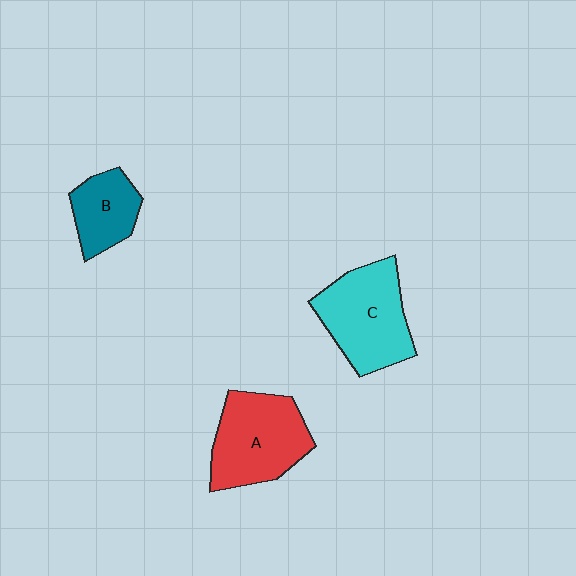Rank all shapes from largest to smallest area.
From largest to smallest: C (cyan), A (red), B (teal).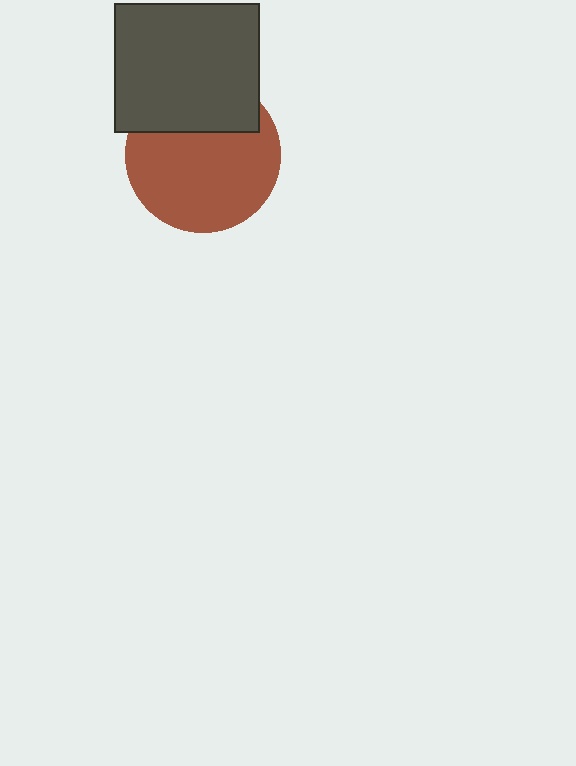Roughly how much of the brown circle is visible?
Most of it is visible (roughly 69%).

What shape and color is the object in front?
The object in front is a dark gray rectangle.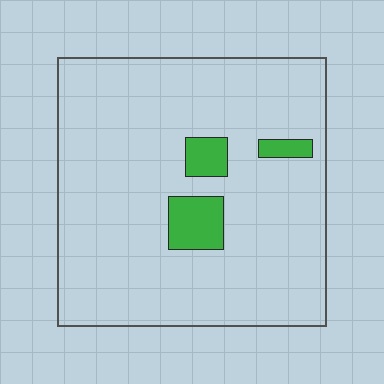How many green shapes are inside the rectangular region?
3.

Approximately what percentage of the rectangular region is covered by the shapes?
Approximately 10%.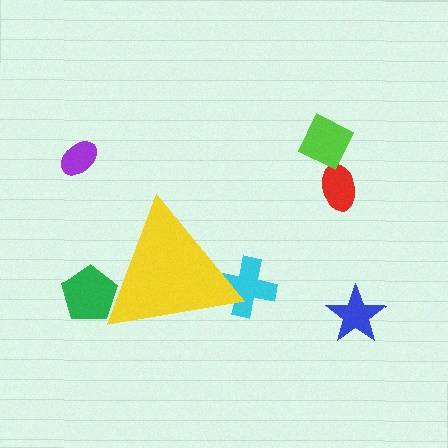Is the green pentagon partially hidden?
Yes, the green pentagon is partially hidden behind the yellow triangle.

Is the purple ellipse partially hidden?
No, the purple ellipse is fully visible.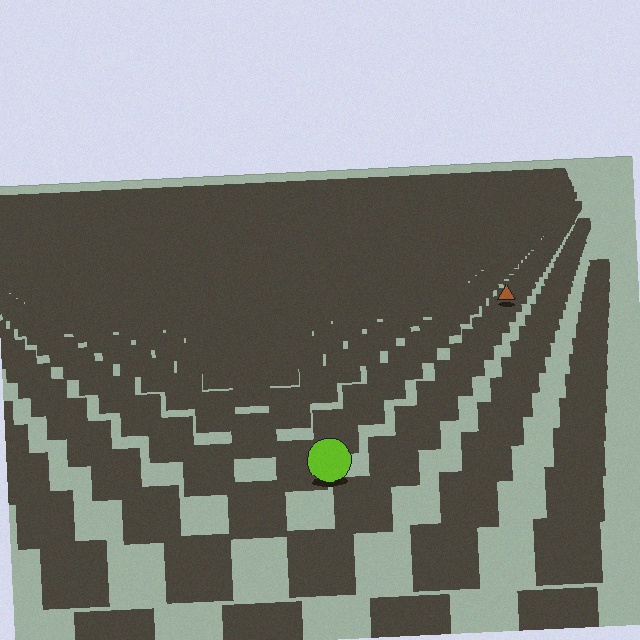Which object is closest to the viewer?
The lime circle is closest. The texture marks near it are larger and more spread out.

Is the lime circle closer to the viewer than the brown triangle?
Yes. The lime circle is closer — you can tell from the texture gradient: the ground texture is coarser near it.